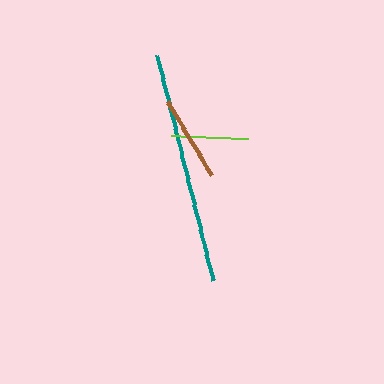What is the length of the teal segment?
The teal segment is approximately 232 pixels long.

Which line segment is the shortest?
The lime line is the shortest at approximately 77 pixels.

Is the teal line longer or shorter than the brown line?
The teal line is longer than the brown line.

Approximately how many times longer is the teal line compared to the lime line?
The teal line is approximately 3.0 times the length of the lime line.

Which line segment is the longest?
The teal line is the longest at approximately 232 pixels.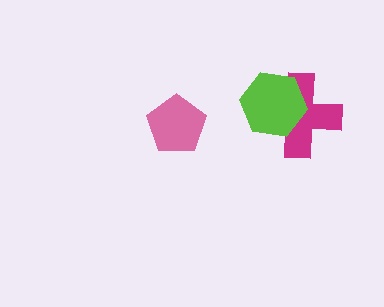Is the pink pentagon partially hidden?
No, no other shape covers it.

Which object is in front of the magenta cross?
The lime hexagon is in front of the magenta cross.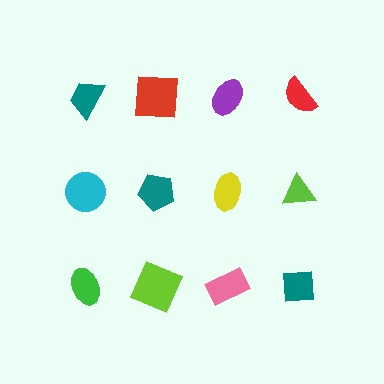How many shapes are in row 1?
4 shapes.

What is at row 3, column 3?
A pink rectangle.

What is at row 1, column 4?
A red semicircle.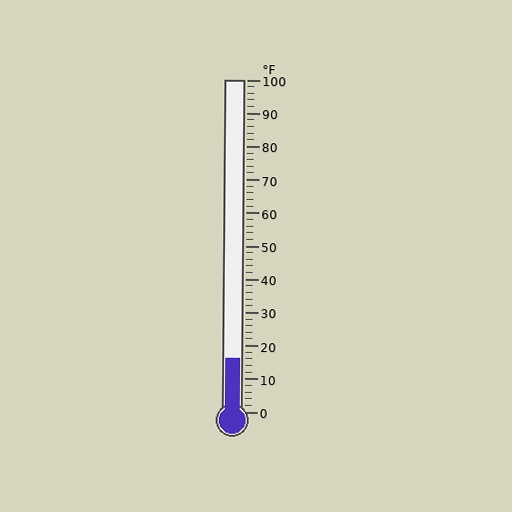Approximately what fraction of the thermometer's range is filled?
The thermometer is filled to approximately 15% of its range.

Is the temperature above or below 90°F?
The temperature is below 90°F.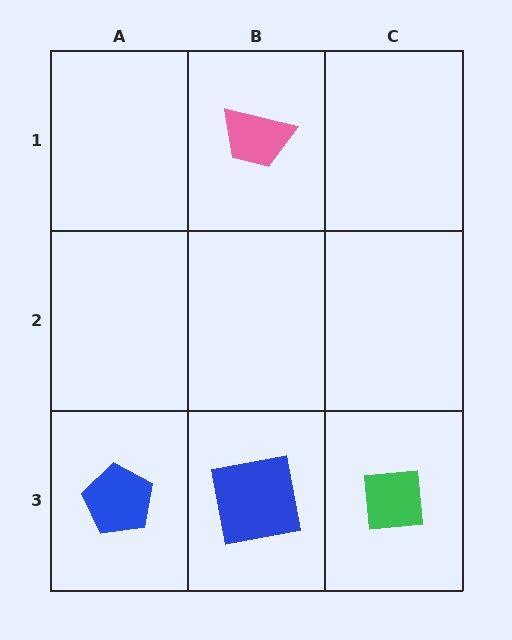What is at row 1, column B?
A pink trapezoid.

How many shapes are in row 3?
3 shapes.